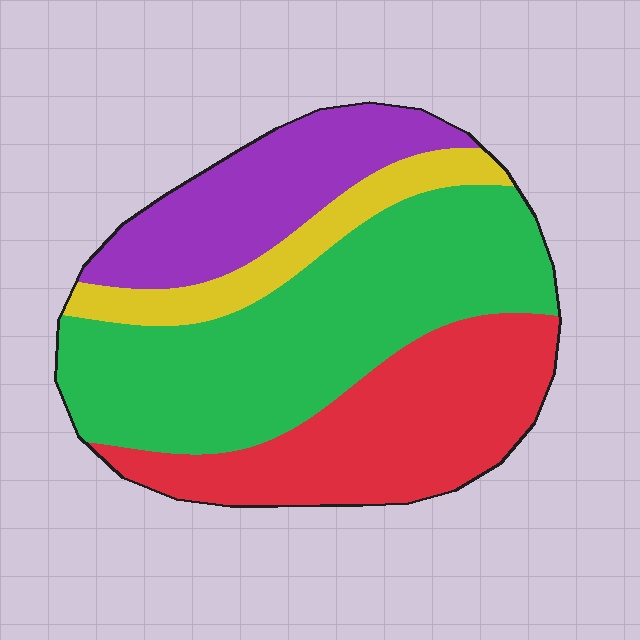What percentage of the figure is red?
Red covers about 30% of the figure.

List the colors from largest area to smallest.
From largest to smallest: green, red, purple, yellow.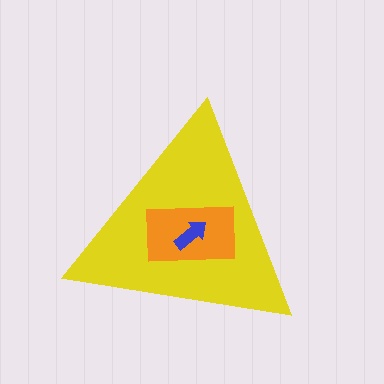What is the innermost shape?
The blue arrow.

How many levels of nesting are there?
3.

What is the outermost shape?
The yellow triangle.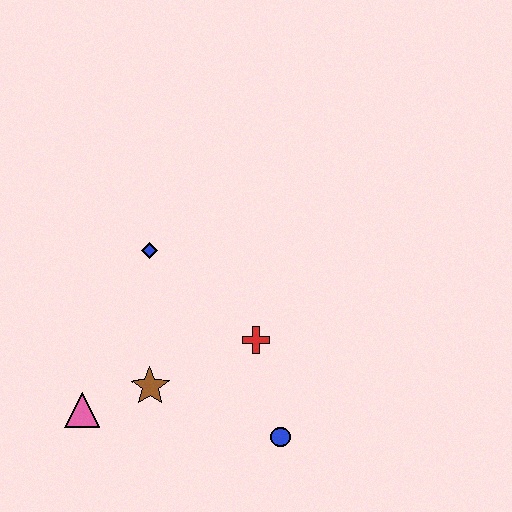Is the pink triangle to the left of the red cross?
Yes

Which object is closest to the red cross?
The blue circle is closest to the red cross.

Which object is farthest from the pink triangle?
The blue circle is farthest from the pink triangle.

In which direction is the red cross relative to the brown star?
The red cross is to the right of the brown star.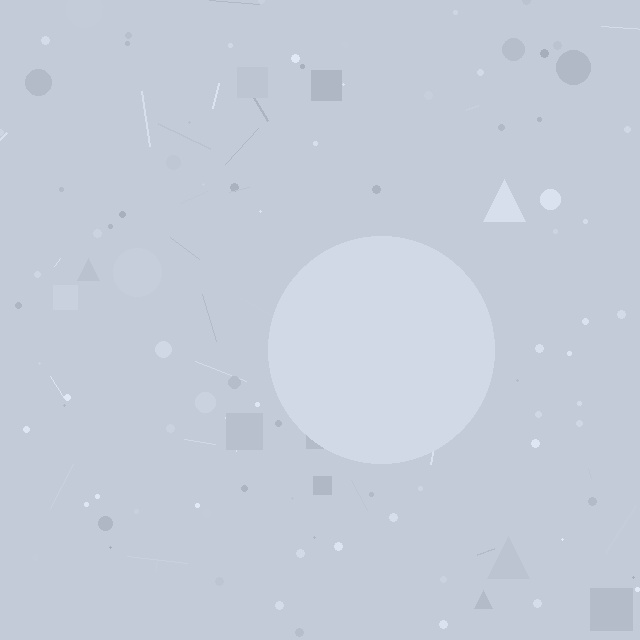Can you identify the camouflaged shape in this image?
The camouflaged shape is a circle.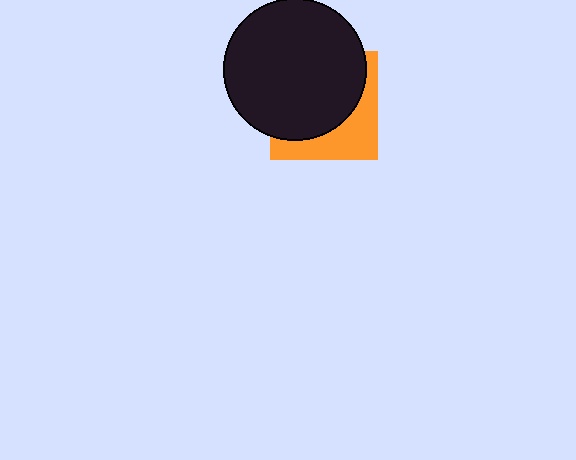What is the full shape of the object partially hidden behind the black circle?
The partially hidden object is an orange square.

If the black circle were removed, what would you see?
You would see the complete orange square.